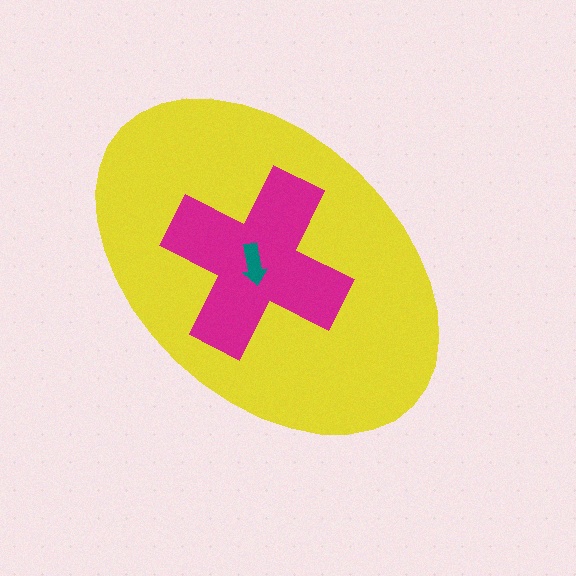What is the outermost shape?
The yellow ellipse.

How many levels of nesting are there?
3.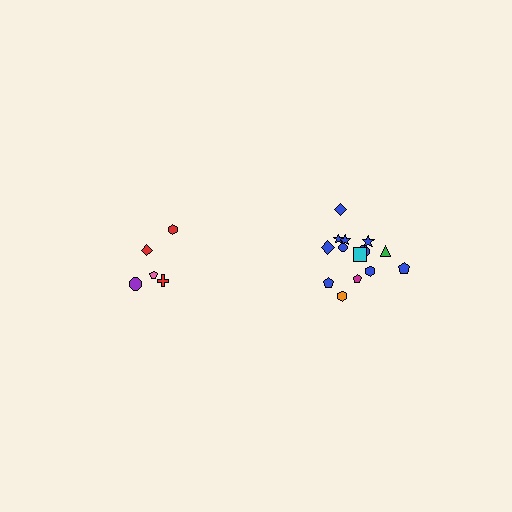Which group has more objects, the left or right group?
The right group.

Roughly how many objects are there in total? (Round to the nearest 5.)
Roughly 20 objects in total.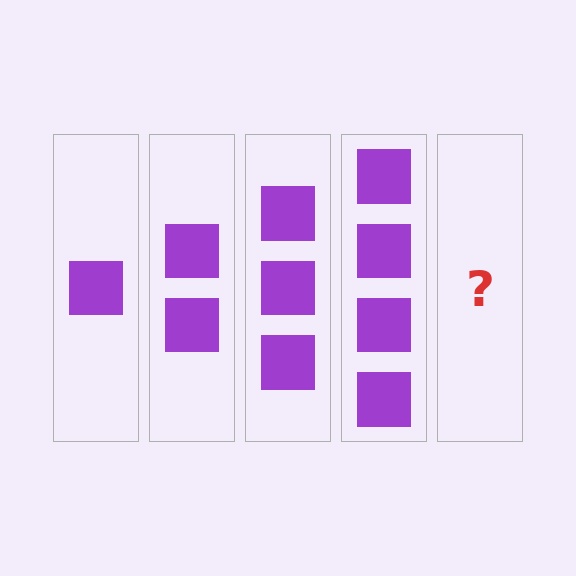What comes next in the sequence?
The next element should be 5 squares.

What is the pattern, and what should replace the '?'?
The pattern is that each step adds one more square. The '?' should be 5 squares.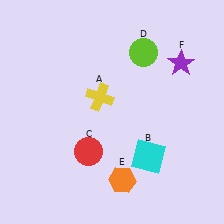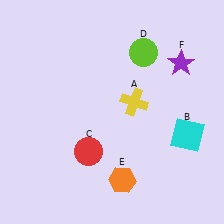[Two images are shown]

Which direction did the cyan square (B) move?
The cyan square (B) moved right.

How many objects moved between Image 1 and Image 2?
2 objects moved between the two images.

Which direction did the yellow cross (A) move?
The yellow cross (A) moved right.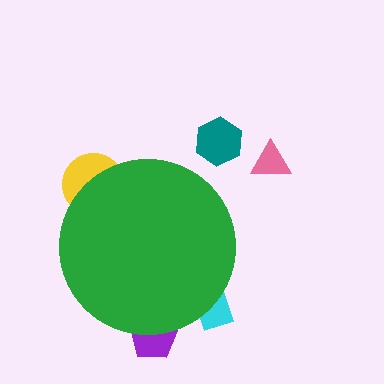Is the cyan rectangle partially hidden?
Yes, the cyan rectangle is partially hidden behind the green circle.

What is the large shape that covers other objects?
A green circle.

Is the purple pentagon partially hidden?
Yes, the purple pentagon is partially hidden behind the green circle.